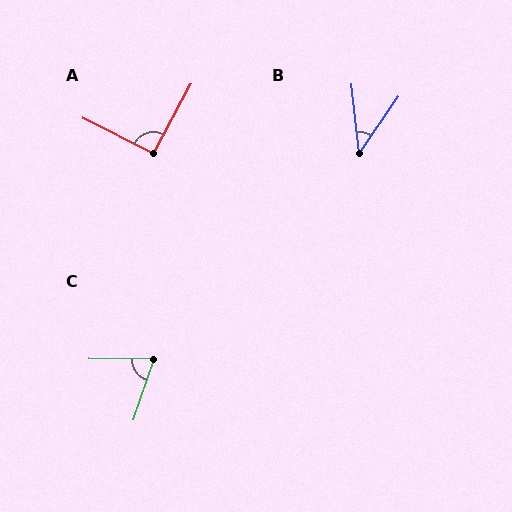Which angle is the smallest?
B, at approximately 41 degrees.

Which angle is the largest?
A, at approximately 91 degrees.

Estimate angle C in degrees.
Approximately 72 degrees.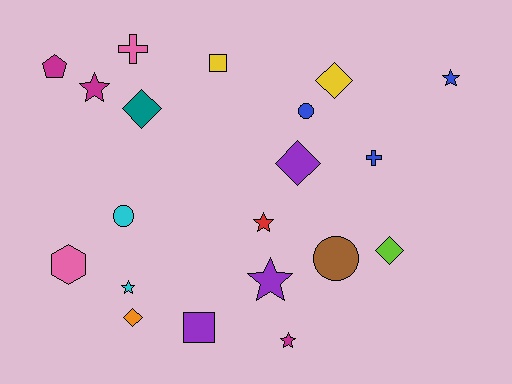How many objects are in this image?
There are 20 objects.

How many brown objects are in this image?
There is 1 brown object.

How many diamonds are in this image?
There are 5 diamonds.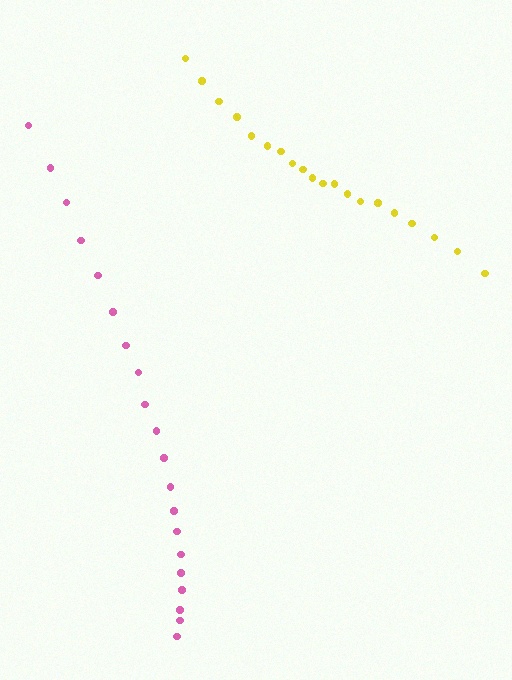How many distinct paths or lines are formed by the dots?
There are 2 distinct paths.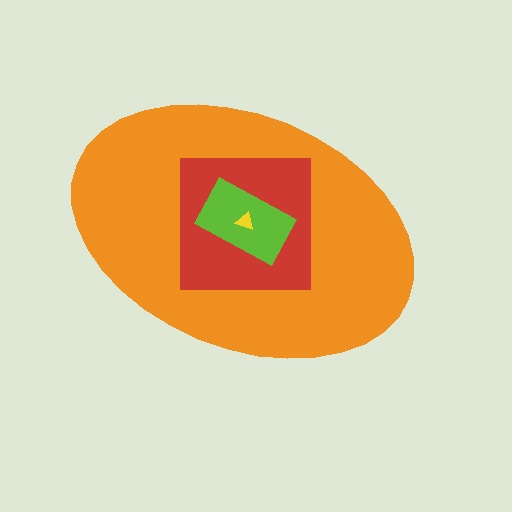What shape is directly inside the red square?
The lime rectangle.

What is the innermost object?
The yellow triangle.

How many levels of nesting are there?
4.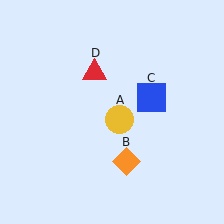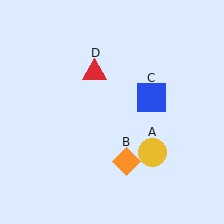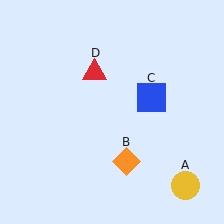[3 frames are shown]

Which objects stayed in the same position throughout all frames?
Orange diamond (object B) and blue square (object C) and red triangle (object D) remained stationary.